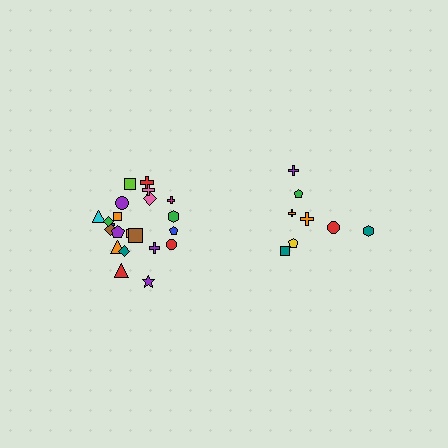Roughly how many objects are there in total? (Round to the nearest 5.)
Roughly 30 objects in total.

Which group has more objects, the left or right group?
The left group.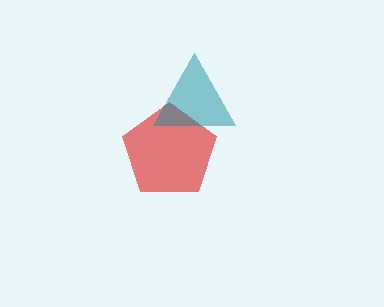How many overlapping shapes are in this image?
There are 2 overlapping shapes in the image.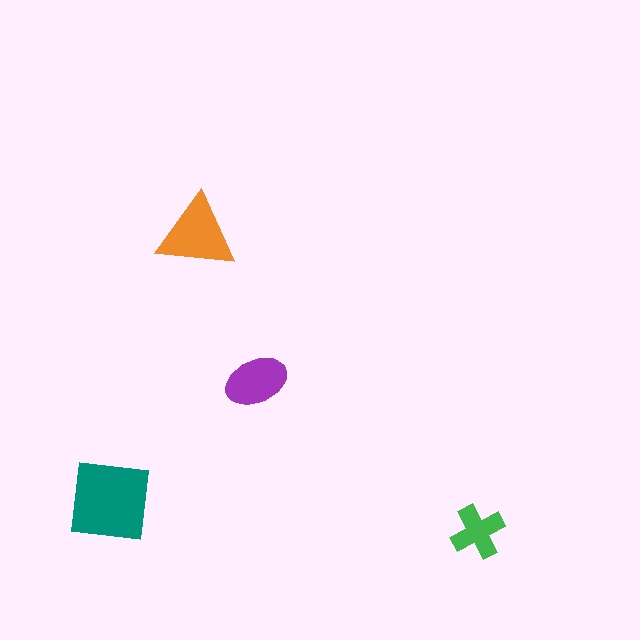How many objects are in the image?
There are 4 objects in the image.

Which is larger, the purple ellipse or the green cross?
The purple ellipse.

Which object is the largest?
The teal square.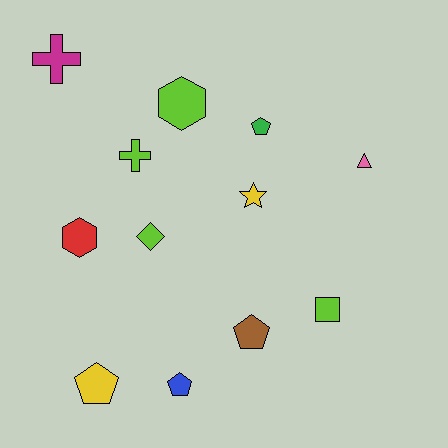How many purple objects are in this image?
There are no purple objects.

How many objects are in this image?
There are 12 objects.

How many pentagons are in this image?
There are 4 pentagons.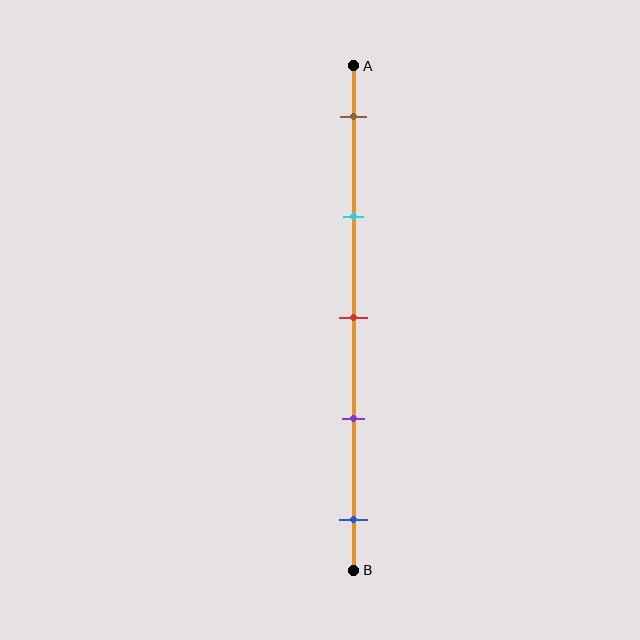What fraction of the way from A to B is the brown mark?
The brown mark is approximately 10% (0.1) of the way from A to B.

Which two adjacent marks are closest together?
The red and purple marks are the closest adjacent pair.